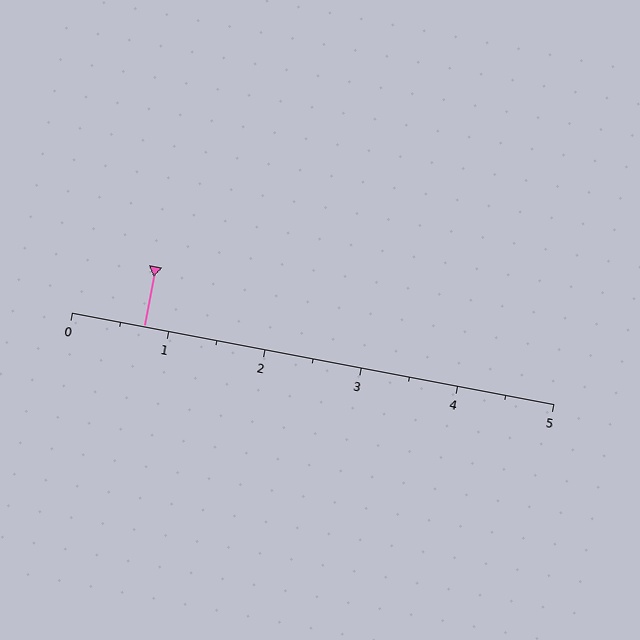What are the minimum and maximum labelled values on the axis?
The axis runs from 0 to 5.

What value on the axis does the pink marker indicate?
The marker indicates approximately 0.8.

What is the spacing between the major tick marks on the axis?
The major ticks are spaced 1 apart.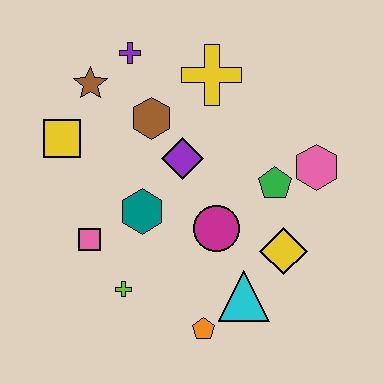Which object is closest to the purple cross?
The brown star is closest to the purple cross.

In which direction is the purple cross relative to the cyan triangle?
The purple cross is above the cyan triangle.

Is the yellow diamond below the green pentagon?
Yes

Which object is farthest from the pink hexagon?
The yellow square is farthest from the pink hexagon.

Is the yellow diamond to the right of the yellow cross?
Yes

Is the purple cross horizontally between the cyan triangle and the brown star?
Yes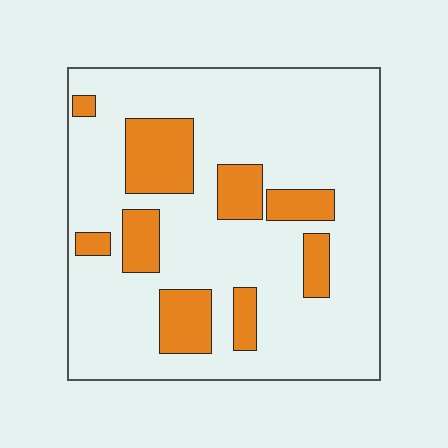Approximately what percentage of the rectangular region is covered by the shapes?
Approximately 20%.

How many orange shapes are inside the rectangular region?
9.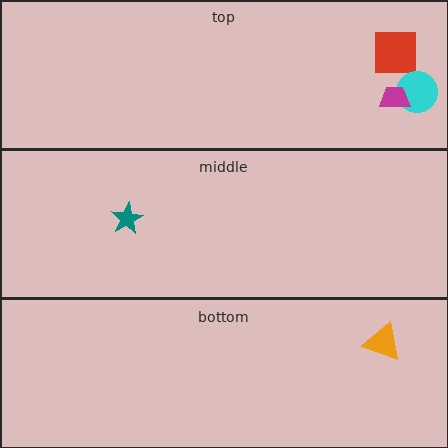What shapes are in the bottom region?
The orange triangle.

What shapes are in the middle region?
The teal star.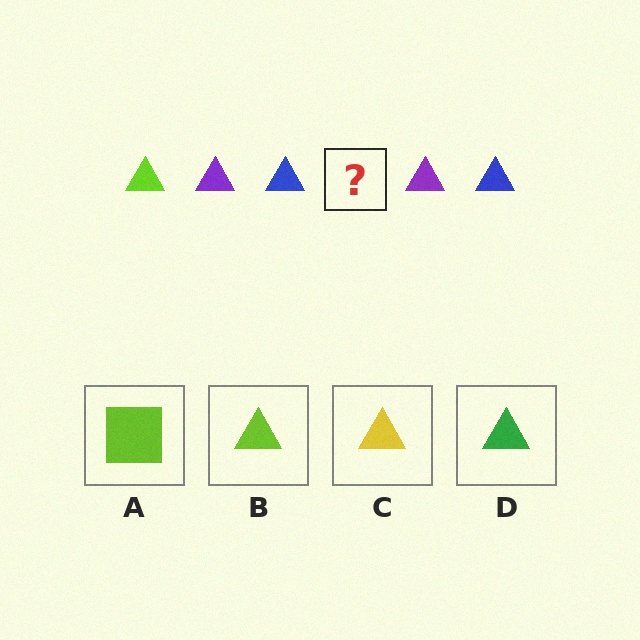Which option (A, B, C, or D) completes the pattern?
B.